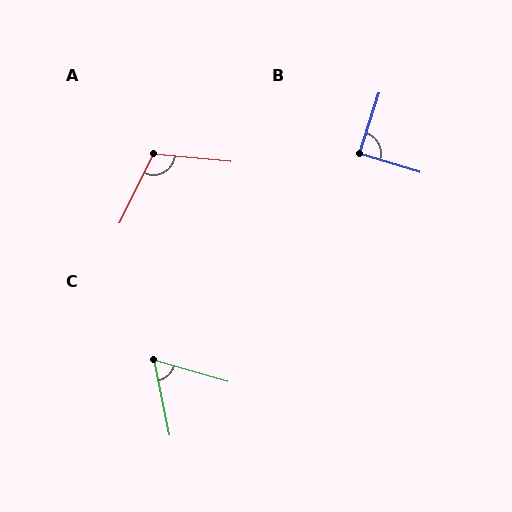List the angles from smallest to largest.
C (62°), B (89°), A (111°).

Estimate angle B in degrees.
Approximately 89 degrees.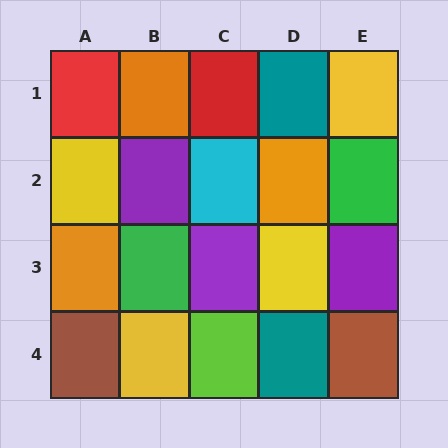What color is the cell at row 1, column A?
Red.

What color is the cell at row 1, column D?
Teal.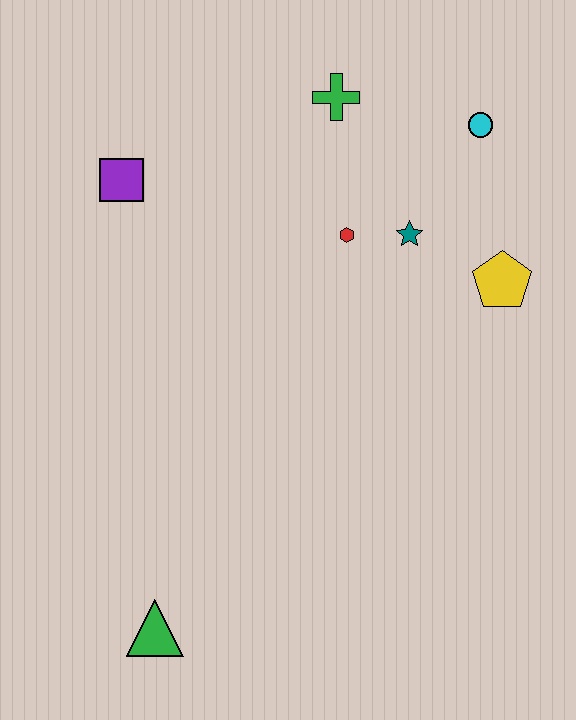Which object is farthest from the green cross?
The green triangle is farthest from the green cross.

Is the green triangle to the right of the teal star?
No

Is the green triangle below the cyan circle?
Yes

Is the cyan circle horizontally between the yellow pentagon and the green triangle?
Yes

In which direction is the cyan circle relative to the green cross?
The cyan circle is to the right of the green cross.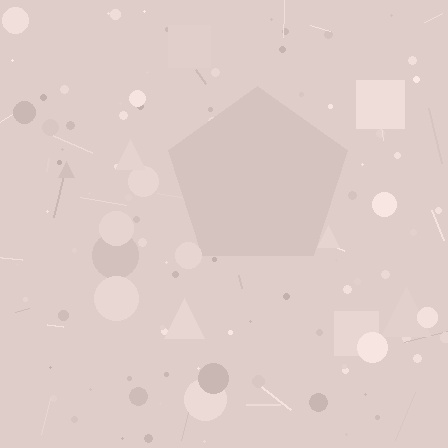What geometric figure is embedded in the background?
A pentagon is embedded in the background.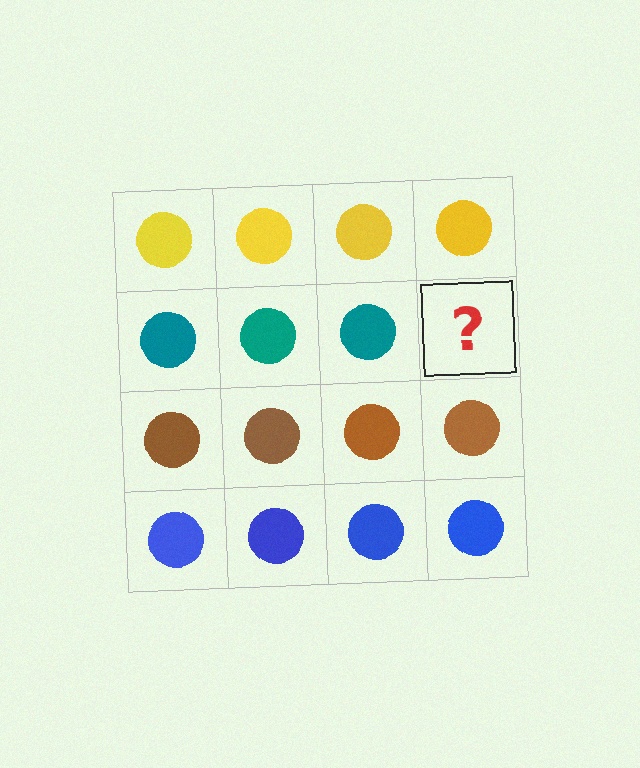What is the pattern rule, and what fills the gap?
The rule is that each row has a consistent color. The gap should be filled with a teal circle.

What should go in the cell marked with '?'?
The missing cell should contain a teal circle.